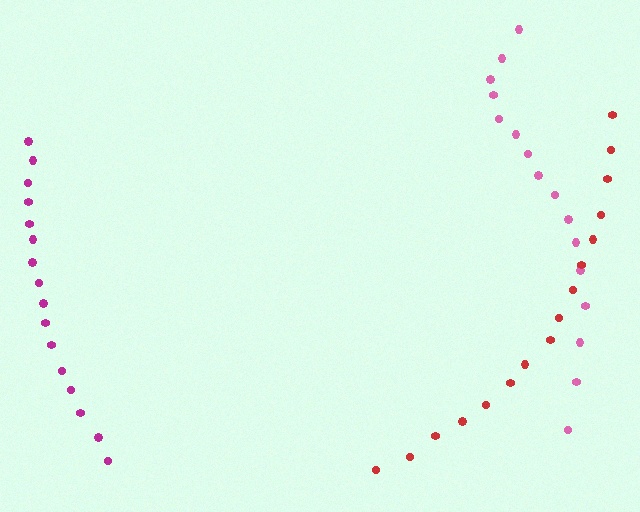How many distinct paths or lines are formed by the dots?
There are 3 distinct paths.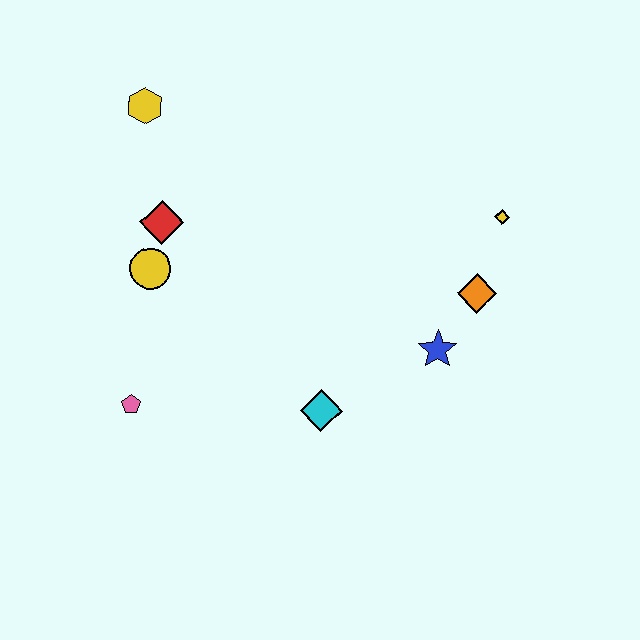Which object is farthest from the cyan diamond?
The yellow hexagon is farthest from the cyan diamond.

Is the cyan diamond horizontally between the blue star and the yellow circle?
Yes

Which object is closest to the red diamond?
The yellow circle is closest to the red diamond.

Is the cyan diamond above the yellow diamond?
No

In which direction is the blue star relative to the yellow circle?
The blue star is to the right of the yellow circle.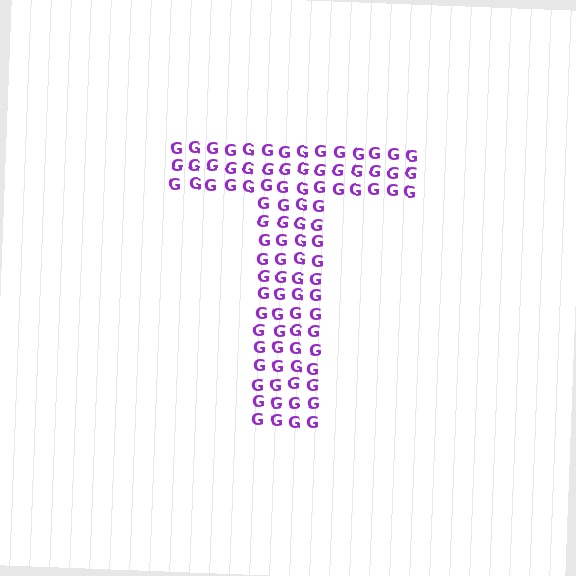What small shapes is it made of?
It is made of small letter G's.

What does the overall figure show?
The overall figure shows the letter T.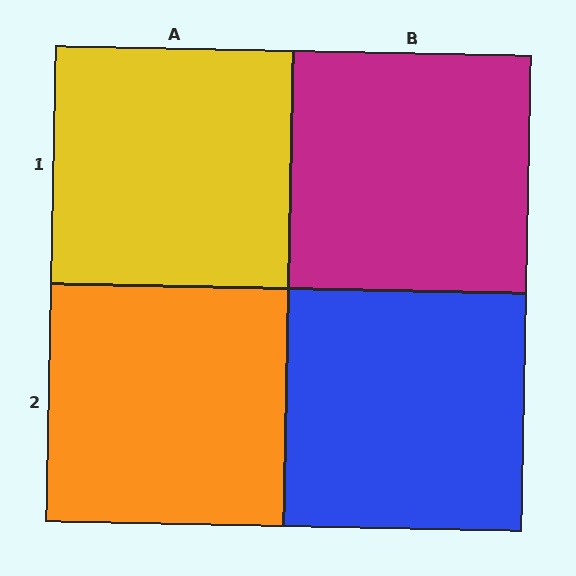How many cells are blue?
1 cell is blue.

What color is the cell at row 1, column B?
Magenta.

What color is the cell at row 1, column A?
Yellow.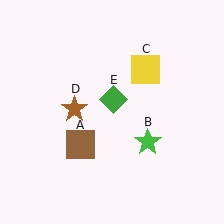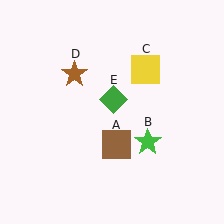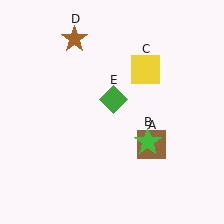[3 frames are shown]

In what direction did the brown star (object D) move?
The brown star (object D) moved up.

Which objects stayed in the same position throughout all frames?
Green star (object B) and yellow square (object C) and green diamond (object E) remained stationary.